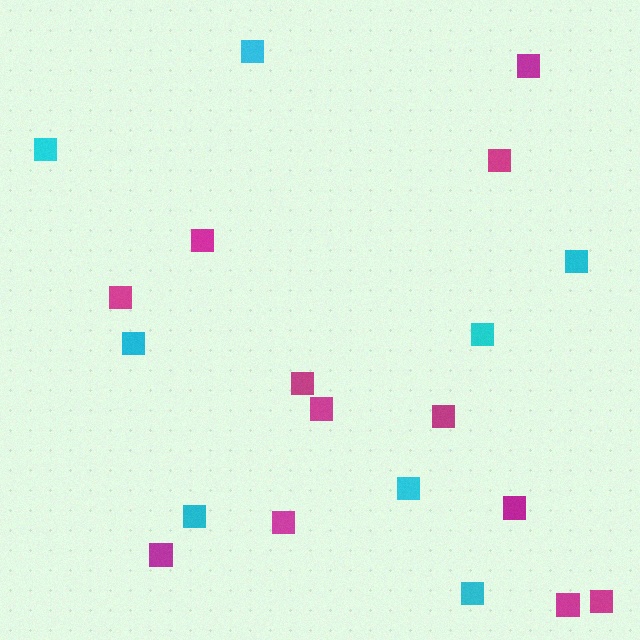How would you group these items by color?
There are 2 groups: one group of magenta squares (12) and one group of cyan squares (8).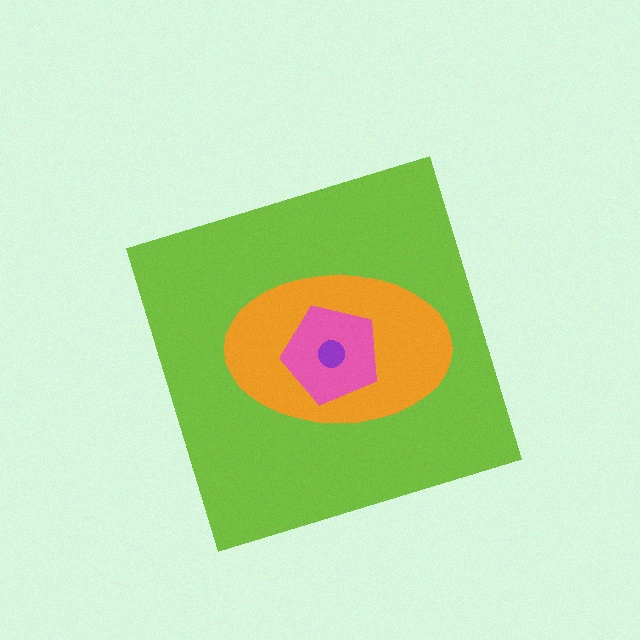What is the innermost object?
The purple circle.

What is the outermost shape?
The lime diamond.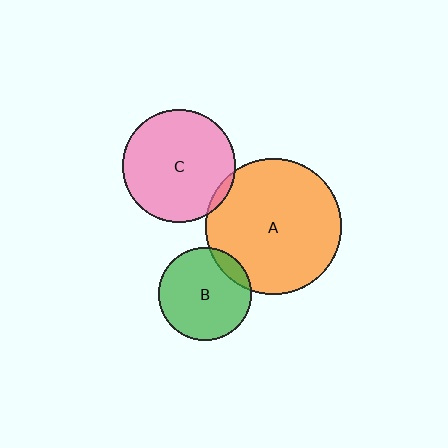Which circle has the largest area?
Circle A (orange).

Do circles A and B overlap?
Yes.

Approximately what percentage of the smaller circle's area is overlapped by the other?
Approximately 10%.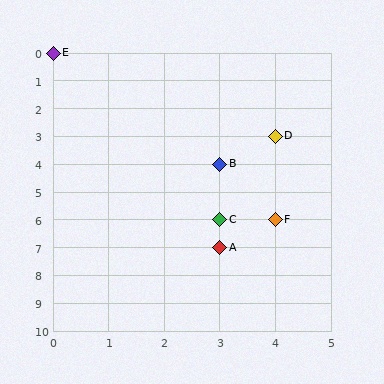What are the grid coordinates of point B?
Point B is at grid coordinates (3, 4).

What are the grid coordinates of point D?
Point D is at grid coordinates (4, 3).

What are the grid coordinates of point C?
Point C is at grid coordinates (3, 6).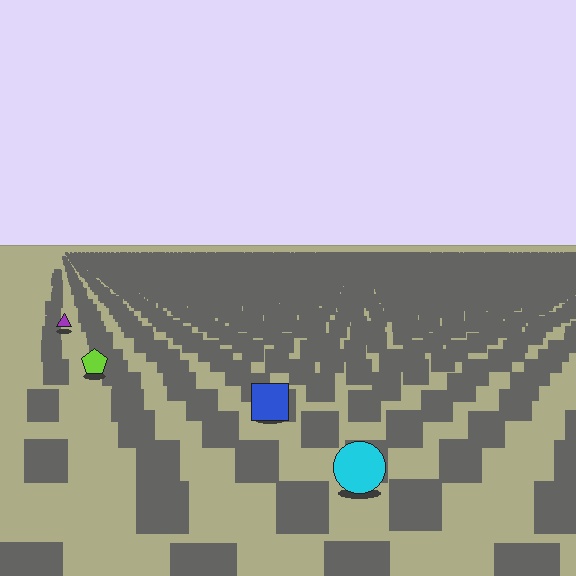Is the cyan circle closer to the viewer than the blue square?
Yes. The cyan circle is closer — you can tell from the texture gradient: the ground texture is coarser near it.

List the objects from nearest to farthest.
From nearest to farthest: the cyan circle, the blue square, the lime pentagon, the purple triangle.